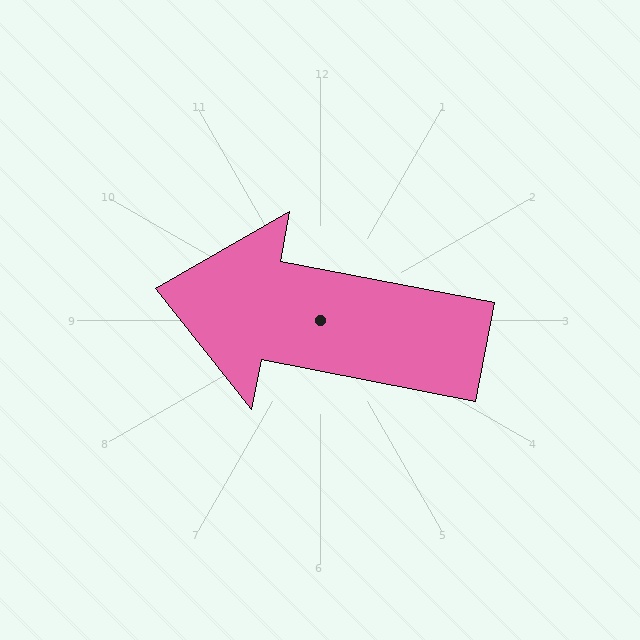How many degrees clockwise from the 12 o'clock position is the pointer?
Approximately 281 degrees.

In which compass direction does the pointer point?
West.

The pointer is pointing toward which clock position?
Roughly 9 o'clock.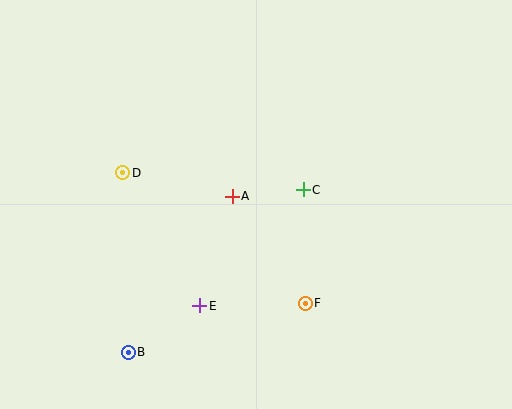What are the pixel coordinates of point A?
Point A is at (232, 196).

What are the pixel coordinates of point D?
Point D is at (123, 173).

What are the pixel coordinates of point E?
Point E is at (200, 306).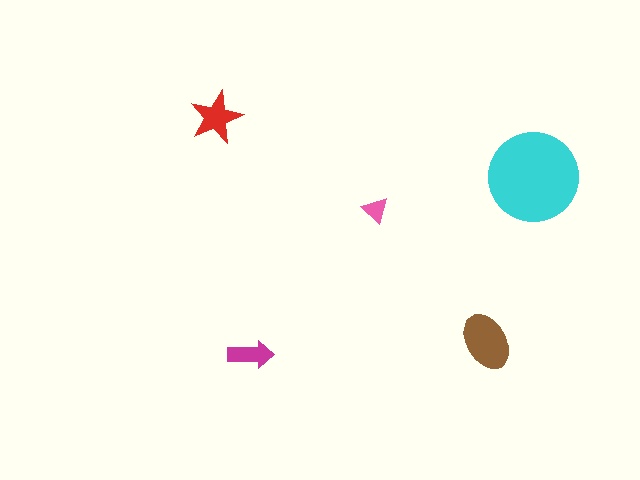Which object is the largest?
The cyan circle.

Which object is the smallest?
The pink triangle.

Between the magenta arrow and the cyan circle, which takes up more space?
The cyan circle.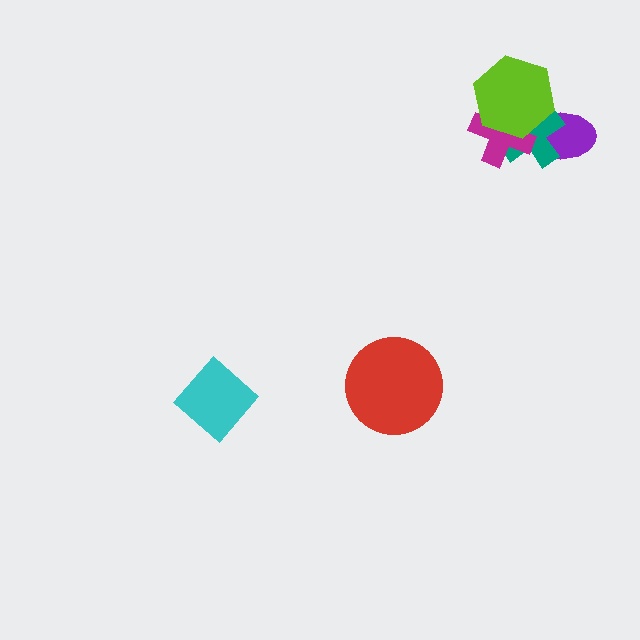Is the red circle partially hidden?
No, no other shape covers it.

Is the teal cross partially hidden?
Yes, it is partially covered by another shape.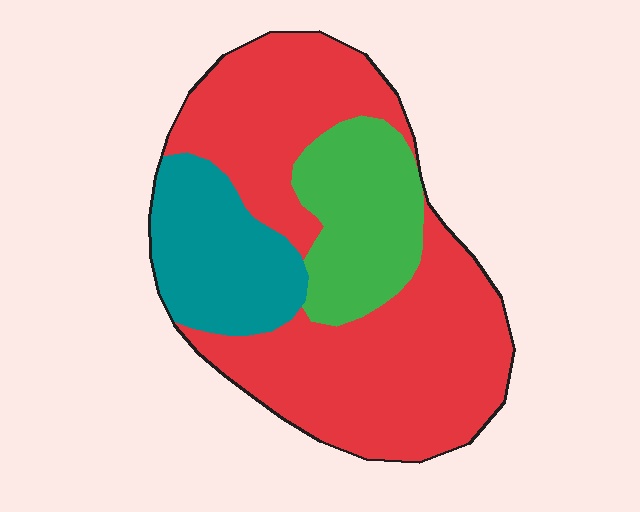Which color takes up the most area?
Red, at roughly 60%.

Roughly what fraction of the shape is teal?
Teal takes up about one fifth (1/5) of the shape.